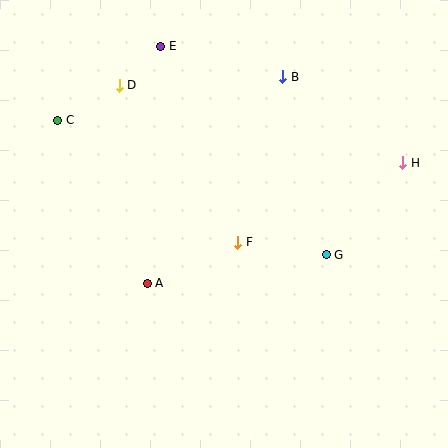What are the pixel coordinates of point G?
Point G is at (326, 255).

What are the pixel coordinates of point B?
Point B is at (283, 77).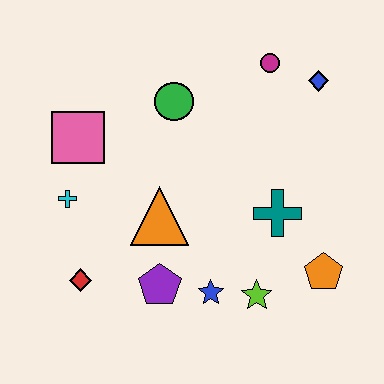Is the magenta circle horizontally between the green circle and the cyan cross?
No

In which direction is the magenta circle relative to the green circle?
The magenta circle is to the right of the green circle.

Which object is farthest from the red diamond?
The blue diamond is farthest from the red diamond.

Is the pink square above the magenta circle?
No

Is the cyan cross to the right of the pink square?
No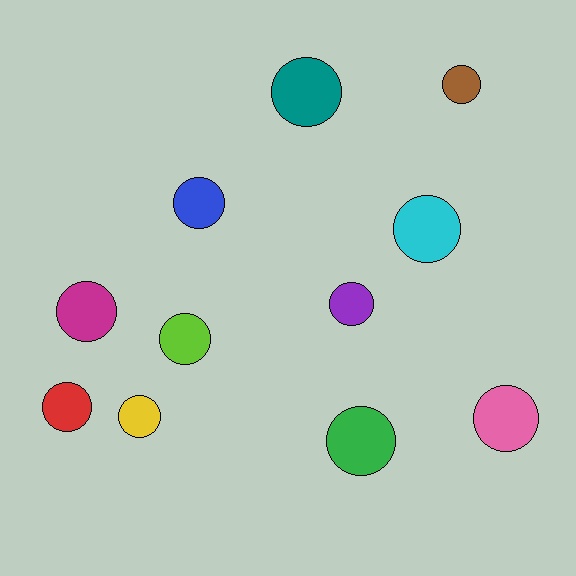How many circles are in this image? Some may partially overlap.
There are 11 circles.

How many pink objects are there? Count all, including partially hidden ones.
There is 1 pink object.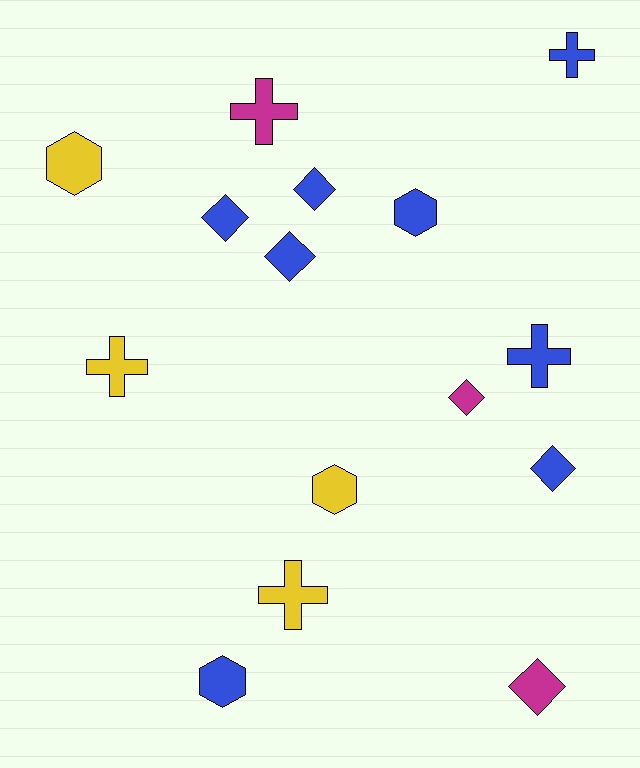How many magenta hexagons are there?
There are no magenta hexagons.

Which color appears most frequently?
Blue, with 8 objects.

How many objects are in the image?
There are 15 objects.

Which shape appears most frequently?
Diamond, with 6 objects.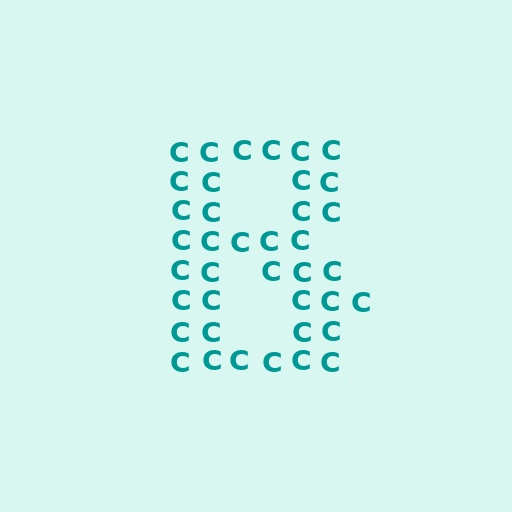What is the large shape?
The large shape is the letter B.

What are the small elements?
The small elements are letter C's.